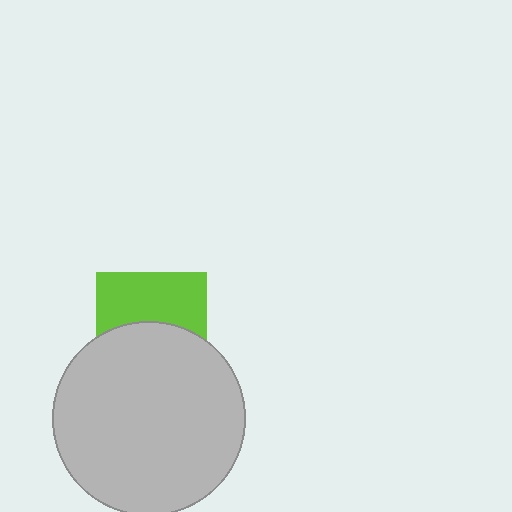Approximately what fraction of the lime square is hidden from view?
Roughly 51% of the lime square is hidden behind the light gray circle.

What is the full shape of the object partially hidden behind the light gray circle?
The partially hidden object is a lime square.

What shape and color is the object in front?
The object in front is a light gray circle.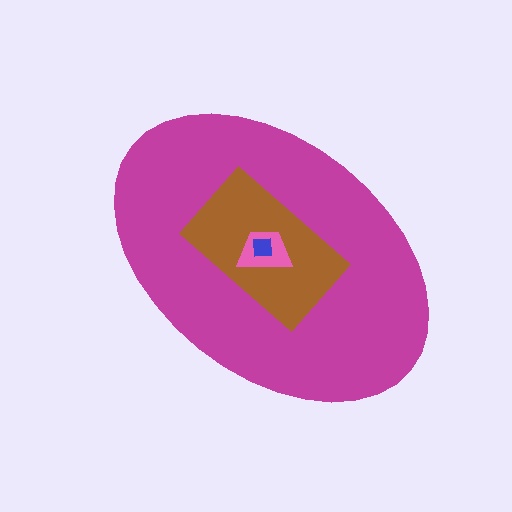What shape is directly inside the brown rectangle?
The pink trapezoid.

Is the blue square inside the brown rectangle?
Yes.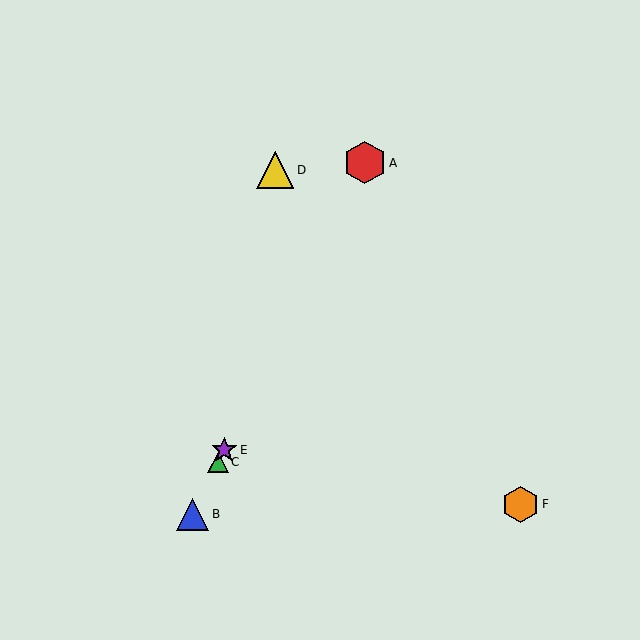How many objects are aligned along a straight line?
4 objects (A, B, C, E) are aligned along a straight line.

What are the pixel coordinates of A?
Object A is at (365, 163).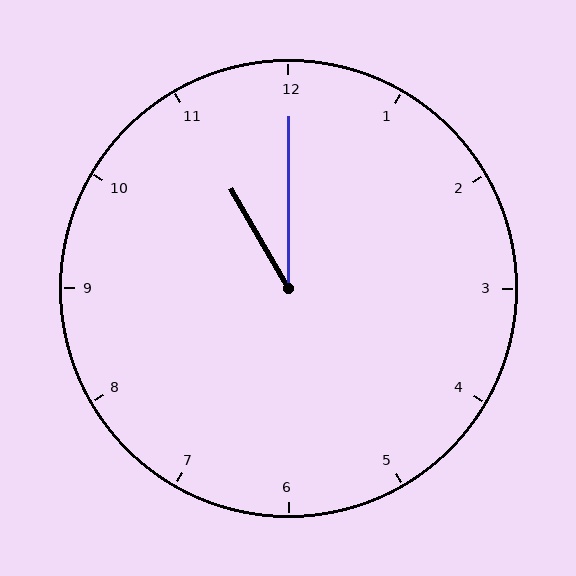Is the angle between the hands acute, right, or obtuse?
It is acute.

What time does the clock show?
11:00.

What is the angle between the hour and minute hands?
Approximately 30 degrees.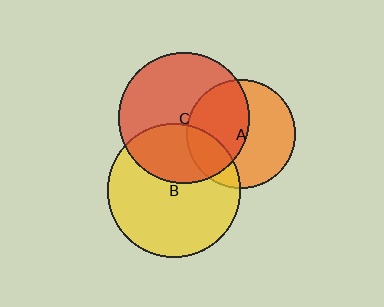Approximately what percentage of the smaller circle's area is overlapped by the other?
Approximately 20%.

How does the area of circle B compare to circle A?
Approximately 1.5 times.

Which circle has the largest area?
Circle B (yellow).